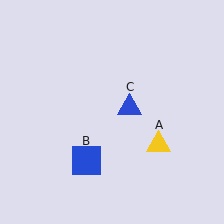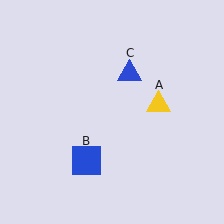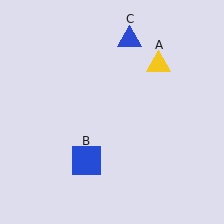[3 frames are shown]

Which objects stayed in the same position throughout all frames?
Blue square (object B) remained stationary.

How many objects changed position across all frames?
2 objects changed position: yellow triangle (object A), blue triangle (object C).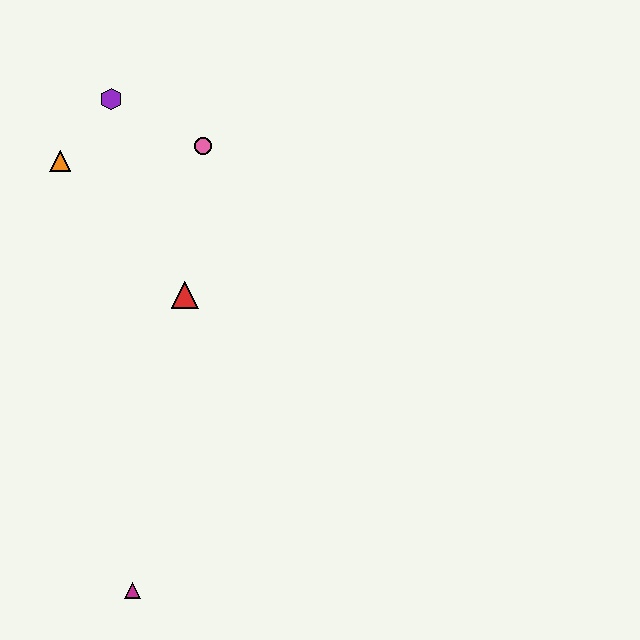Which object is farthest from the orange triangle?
The magenta triangle is farthest from the orange triangle.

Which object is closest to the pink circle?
The purple hexagon is closest to the pink circle.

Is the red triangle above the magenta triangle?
Yes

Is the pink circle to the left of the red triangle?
No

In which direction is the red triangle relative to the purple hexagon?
The red triangle is below the purple hexagon.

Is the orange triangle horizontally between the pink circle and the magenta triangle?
No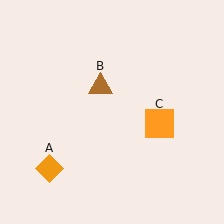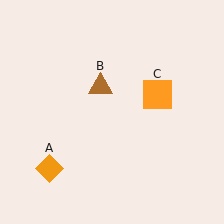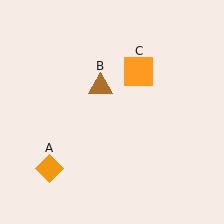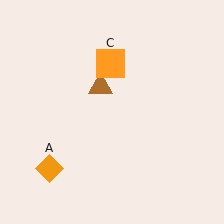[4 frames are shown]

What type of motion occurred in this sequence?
The orange square (object C) rotated counterclockwise around the center of the scene.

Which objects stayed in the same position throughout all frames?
Orange diamond (object A) and brown triangle (object B) remained stationary.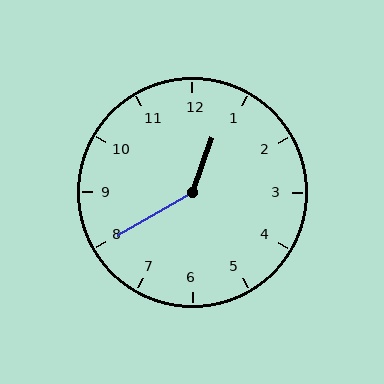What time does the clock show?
12:40.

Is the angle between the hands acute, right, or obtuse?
It is obtuse.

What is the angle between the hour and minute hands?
Approximately 140 degrees.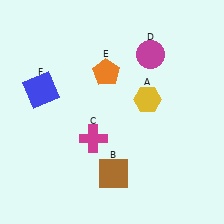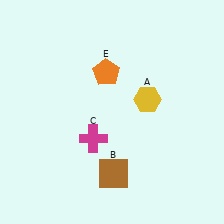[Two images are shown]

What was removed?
The blue square (F), the magenta circle (D) were removed in Image 2.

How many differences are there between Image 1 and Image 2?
There are 2 differences between the two images.